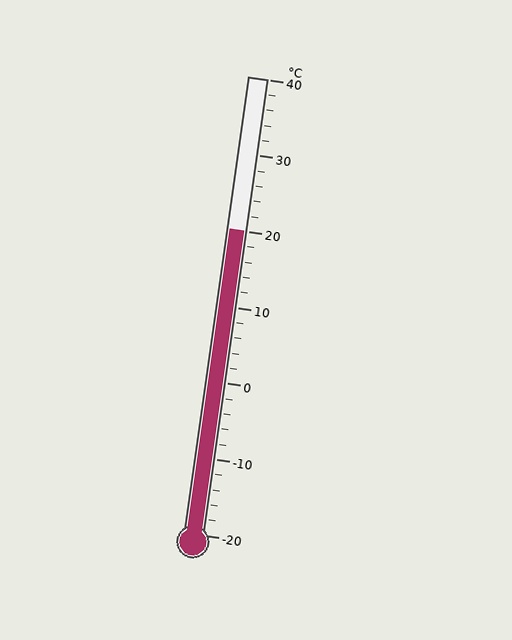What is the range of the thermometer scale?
The thermometer scale ranges from -20°C to 40°C.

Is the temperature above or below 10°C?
The temperature is above 10°C.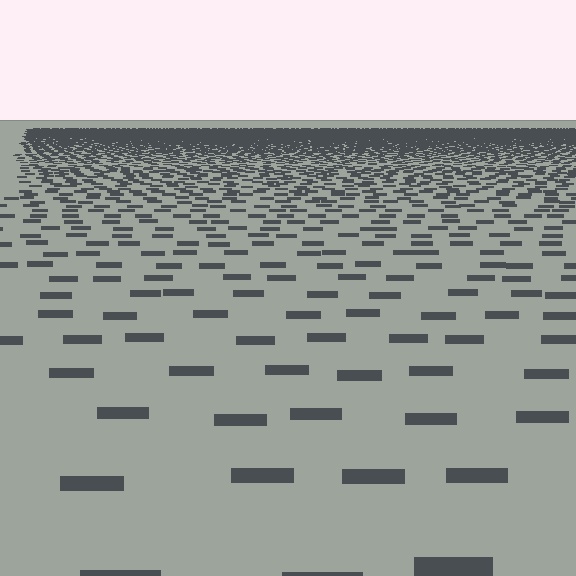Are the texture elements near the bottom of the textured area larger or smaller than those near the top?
Larger. Near the bottom, elements are closer to the viewer and appear at a bigger on-screen size.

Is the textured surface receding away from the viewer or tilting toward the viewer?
The surface is receding away from the viewer. Texture elements get smaller and denser toward the top.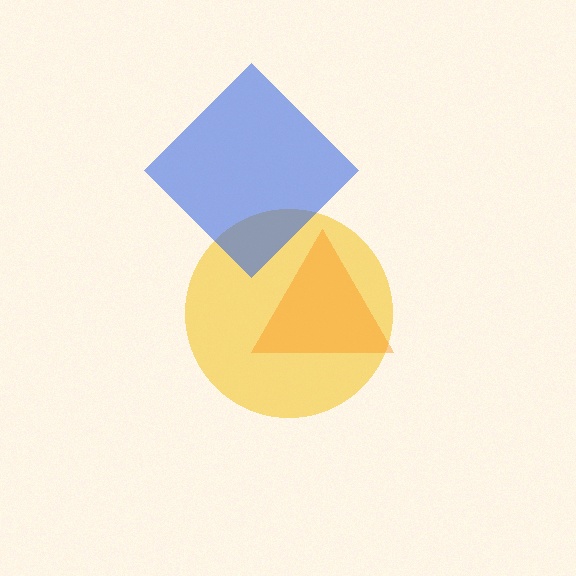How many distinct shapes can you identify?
There are 3 distinct shapes: a yellow circle, a blue diamond, an orange triangle.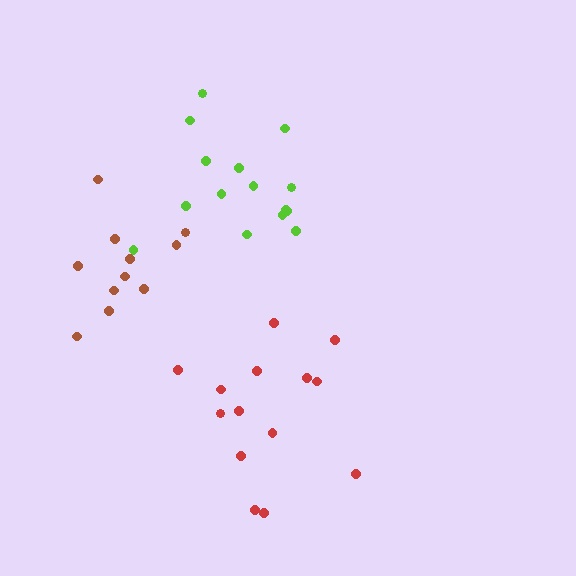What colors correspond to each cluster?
The clusters are colored: lime, red, brown.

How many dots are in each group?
Group 1: 15 dots, Group 2: 14 dots, Group 3: 11 dots (40 total).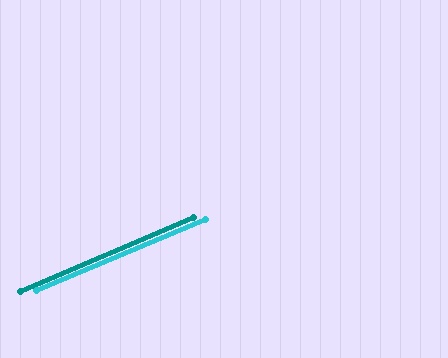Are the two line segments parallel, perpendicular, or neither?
Parallel — their directions differ by only 0.2°.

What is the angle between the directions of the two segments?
Approximately 0 degrees.